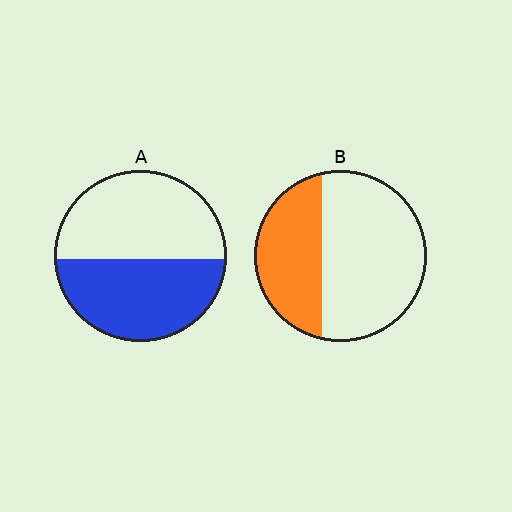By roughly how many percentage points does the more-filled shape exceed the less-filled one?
By roughly 10 percentage points (A over B).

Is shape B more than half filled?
No.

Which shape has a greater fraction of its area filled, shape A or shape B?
Shape A.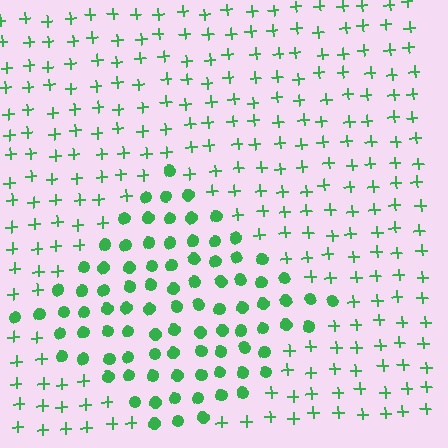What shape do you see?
I see a diamond.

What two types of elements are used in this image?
The image uses circles inside the diamond region and plus signs outside it.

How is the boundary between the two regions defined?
The boundary is defined by a change in element shape: circles inside vs. plus signs outside. All elements share the same color and spacing.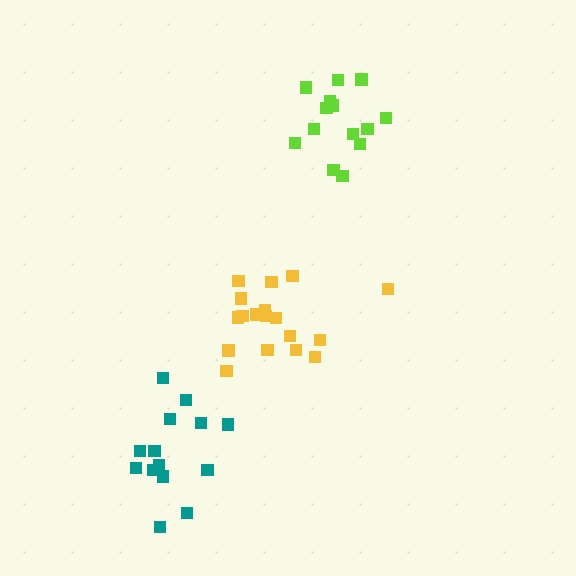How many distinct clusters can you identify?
There are 3 distinct clusters.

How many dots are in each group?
Group 1: 14 dots, Group 2: 14 dots, Group 3: 18 dots (46 total).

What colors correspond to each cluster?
The clusters are colored: teal, lime, yellow.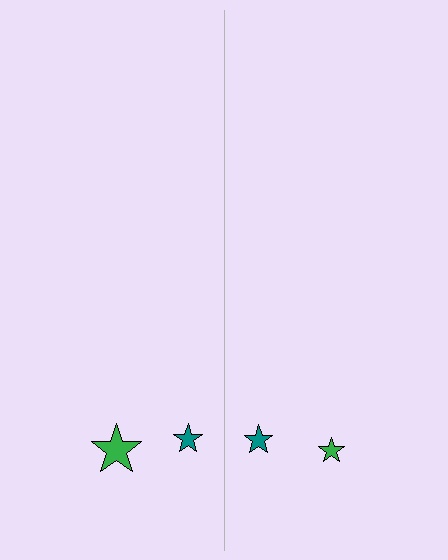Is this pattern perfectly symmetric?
No, the pattern is not perfectly symmetric. The green star on the right side has a different size than its mirror counterpart.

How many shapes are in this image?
There are 4 shapes in this image.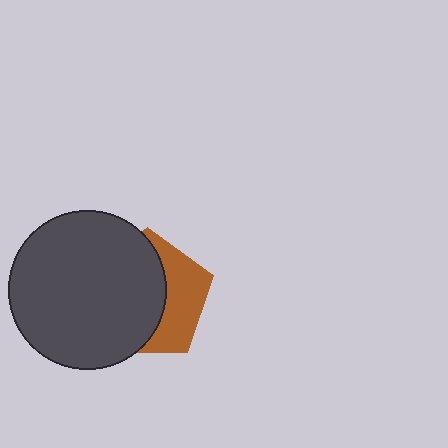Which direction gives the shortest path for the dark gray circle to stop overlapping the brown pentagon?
Moving left gives the shortest separation.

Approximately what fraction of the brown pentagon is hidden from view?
Roughly 62% of the brown pentagon is hidden behind the dark gray circle.